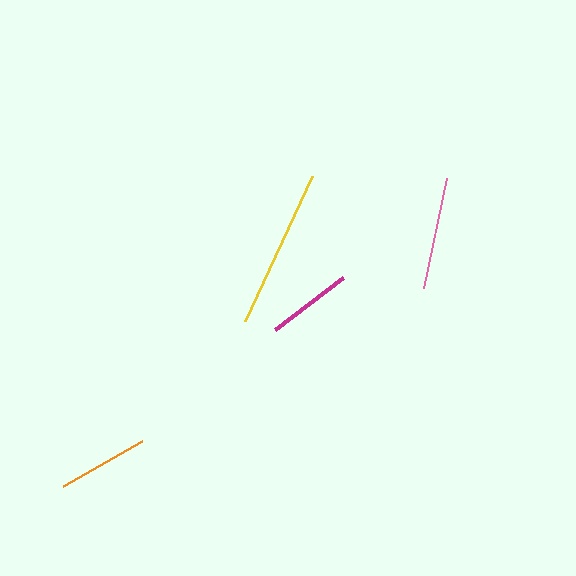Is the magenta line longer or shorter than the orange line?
The orange line is longer than the magenta line.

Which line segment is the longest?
The yellow line is the longest at approximately 160 pixels.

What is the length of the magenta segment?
The magenta segment is approximately 86 pixels long.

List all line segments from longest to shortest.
From longest to shortest: yellow, pink, orange, magenta.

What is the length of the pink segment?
The pink segment is approximately 113 pixels long.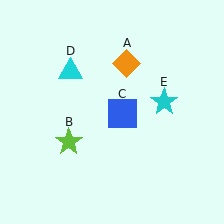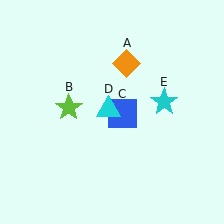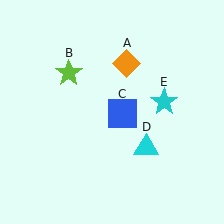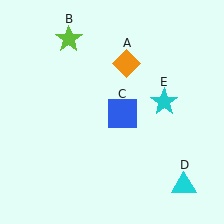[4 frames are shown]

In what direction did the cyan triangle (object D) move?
The cyan triangle (object D) moved down and to the right.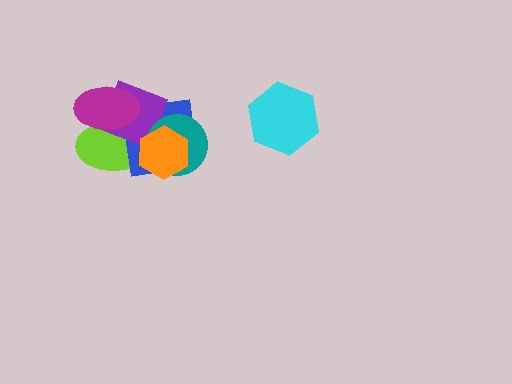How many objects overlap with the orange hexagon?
4 objects overlap with the orange hexagon.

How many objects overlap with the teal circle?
3 objects overlap with the teal circle.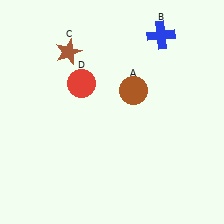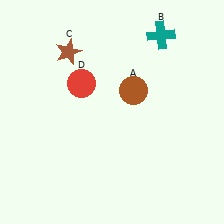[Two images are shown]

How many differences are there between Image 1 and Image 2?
There is 1 difference between the two images.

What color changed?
The cross (B) changed from blue in Image 1 to teal in Image 2.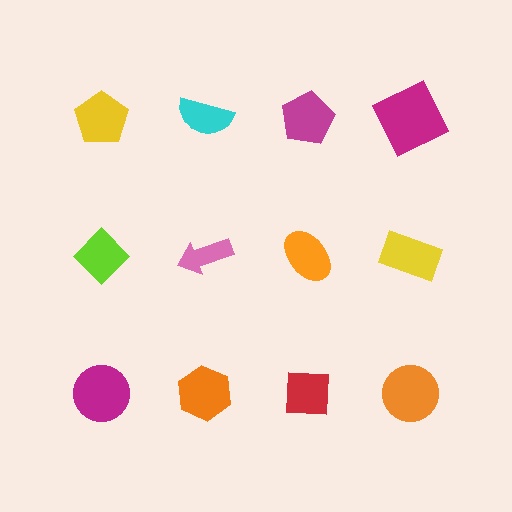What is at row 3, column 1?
A magenta circle.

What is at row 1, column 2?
A cyan semicircle.